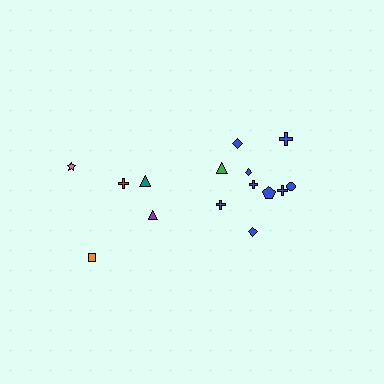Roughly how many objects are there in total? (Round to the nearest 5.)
Roughly 15 objects in total.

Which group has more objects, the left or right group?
The right group.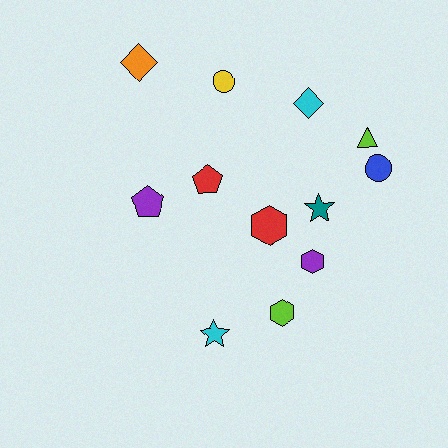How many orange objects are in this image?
There is 1 orange object.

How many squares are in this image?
There are no squares.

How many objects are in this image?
There are 12 objects.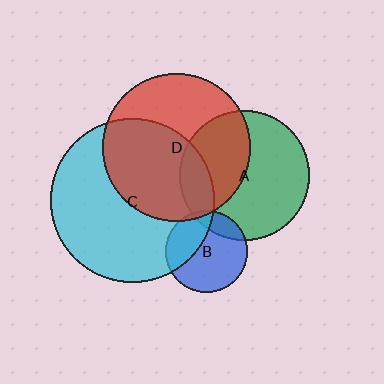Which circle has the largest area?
Circle C (cyan).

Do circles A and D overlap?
Yes.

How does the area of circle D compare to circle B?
Approximately 3.2 times.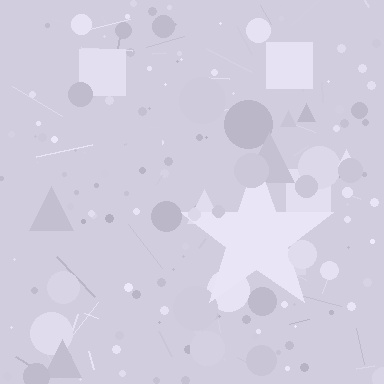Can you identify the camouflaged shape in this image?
The camouflaged shape is a star.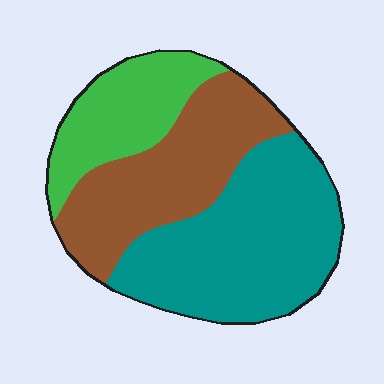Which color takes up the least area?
Green, at roughly 20%.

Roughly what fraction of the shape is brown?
Brown takes up between a quarter and a half of the shape.